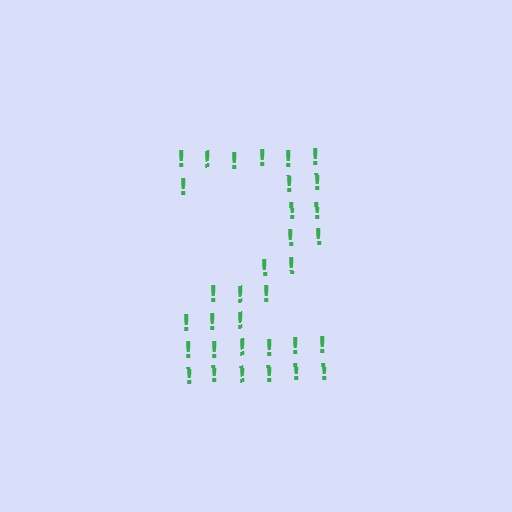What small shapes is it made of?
It is made of small exclamation marks.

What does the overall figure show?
The overall figure shows the digit 2.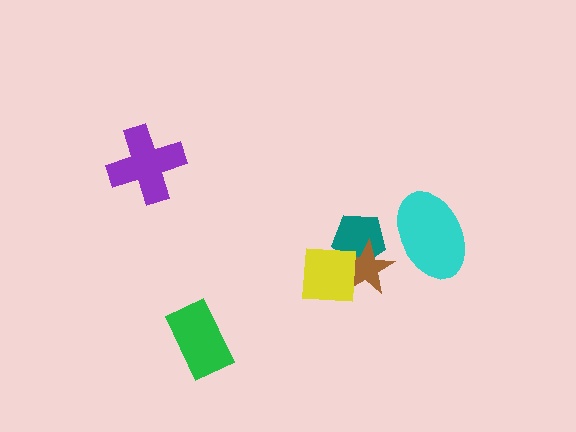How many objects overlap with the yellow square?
2 objects overlap with the yellow square.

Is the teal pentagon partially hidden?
Yes, it is partially covered by another shape.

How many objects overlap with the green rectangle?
0 objects overlap with the green rectangle.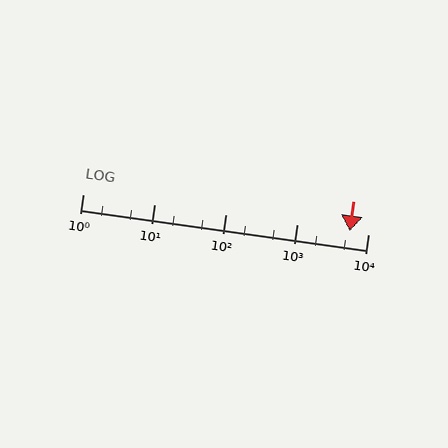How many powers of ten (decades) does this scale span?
The scale spans 4 decades, from 1 to 10000.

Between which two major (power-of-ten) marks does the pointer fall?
The pointer is between 1000 and 10000.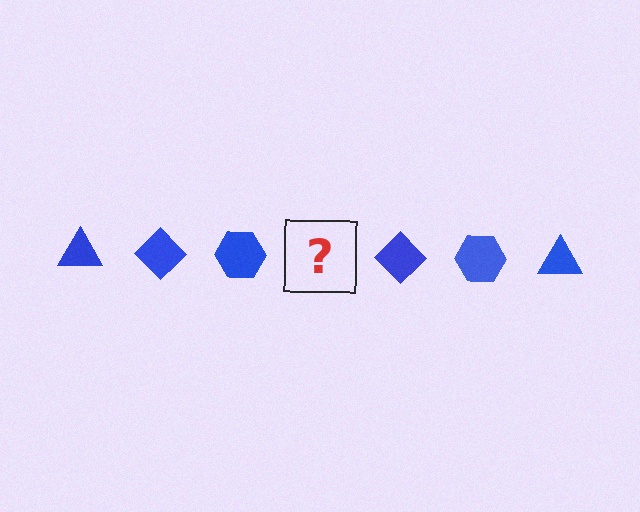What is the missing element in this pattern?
The missing element is a blue triangle.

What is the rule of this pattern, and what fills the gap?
The rule is that the pattern cycles through triangle, diamond, hexagon shapes in blue. The gap should be filled with a blue triangle.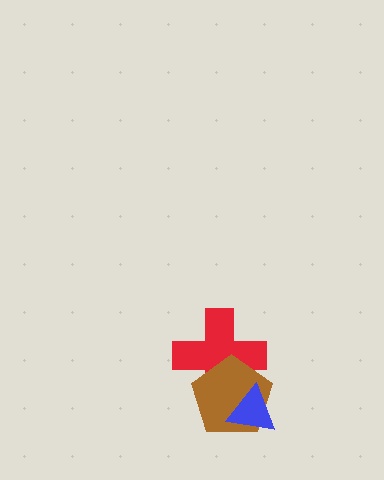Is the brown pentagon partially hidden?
Yes, it is partially covered by another shape.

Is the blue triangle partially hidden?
No, no other shape covers it.